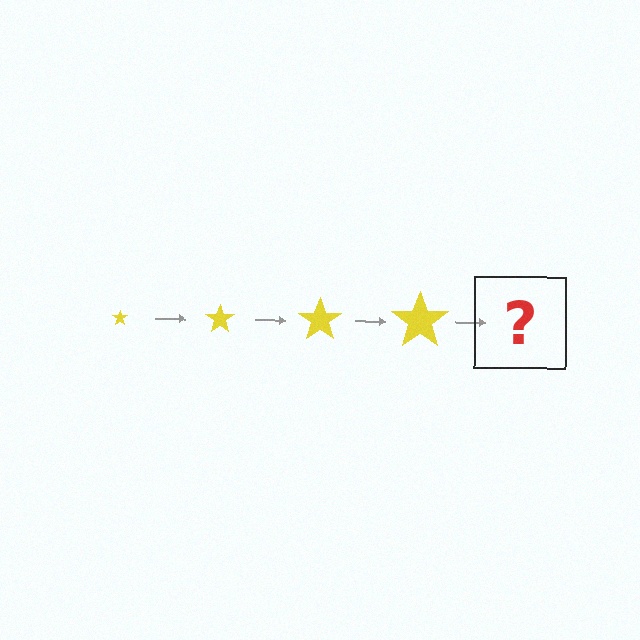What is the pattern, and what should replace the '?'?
The pattern is that the star gets progressively larger each step. The '?' should be a yellow star, larger than the previous one.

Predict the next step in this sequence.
The next step is a yellow star, larger than the previous one.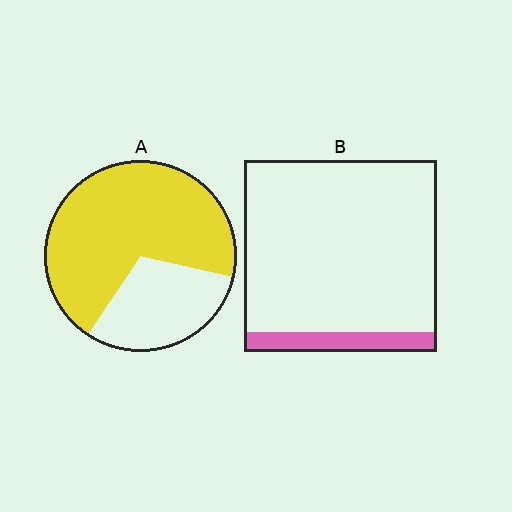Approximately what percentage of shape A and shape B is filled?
A is approximately 70% and B is approximately 10%.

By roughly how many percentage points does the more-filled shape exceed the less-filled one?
By roughly 60 percentage points (A over B).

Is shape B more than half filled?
No.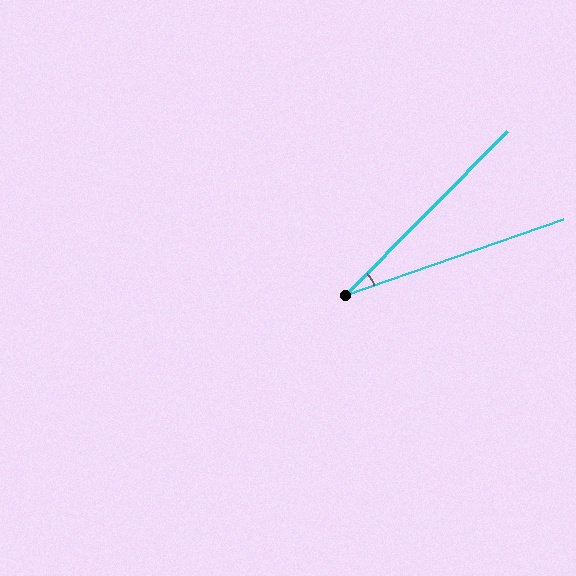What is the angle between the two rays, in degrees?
Approximately 26 degrees.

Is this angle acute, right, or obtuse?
It is acute.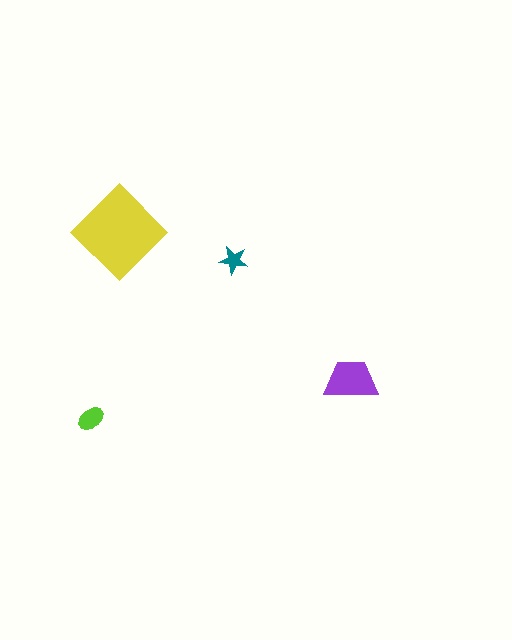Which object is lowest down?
The lime ellipse is bottommost.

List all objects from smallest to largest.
The teal star, the lime ellipse, the purple trapezoid, the yellow diamond.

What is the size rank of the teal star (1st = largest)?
4th.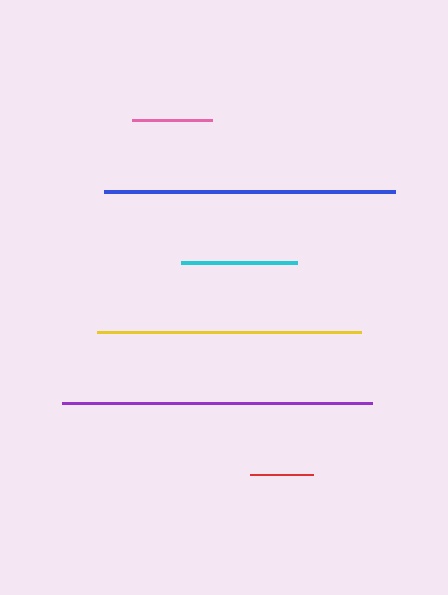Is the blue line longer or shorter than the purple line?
The purple line is longer than the blue line.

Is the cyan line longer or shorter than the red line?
The cyan line is longer than the red line.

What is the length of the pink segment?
The pink segment is approximately 80 pixels long.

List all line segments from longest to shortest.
From longest to shortest: purple, blue, yellow, cyan, pink, red.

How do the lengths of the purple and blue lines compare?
The purple and blue lines are approximately the same length.